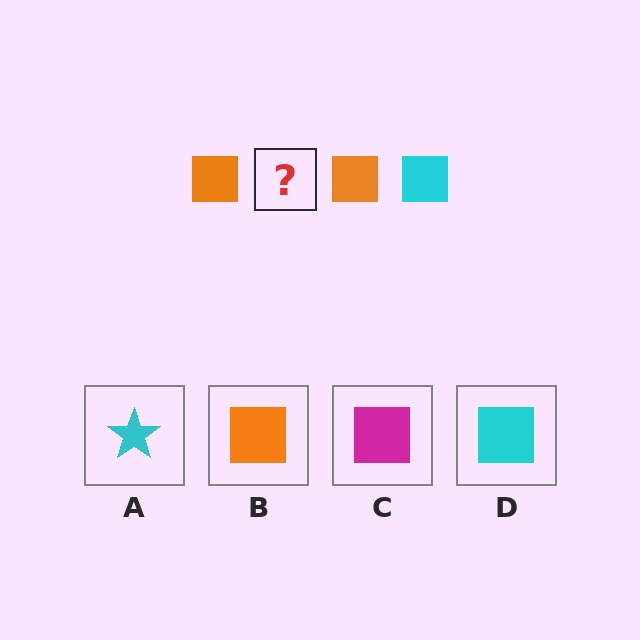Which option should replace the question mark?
Option D.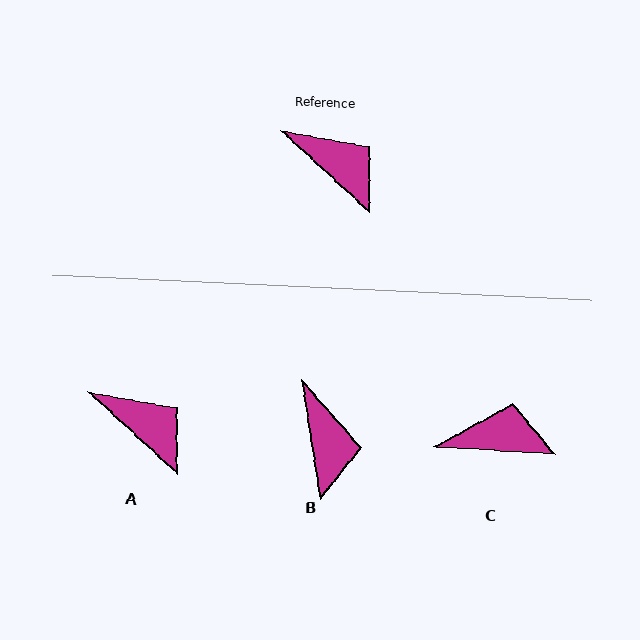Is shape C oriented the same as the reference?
No, it is off by about 39 degrees.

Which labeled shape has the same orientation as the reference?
A.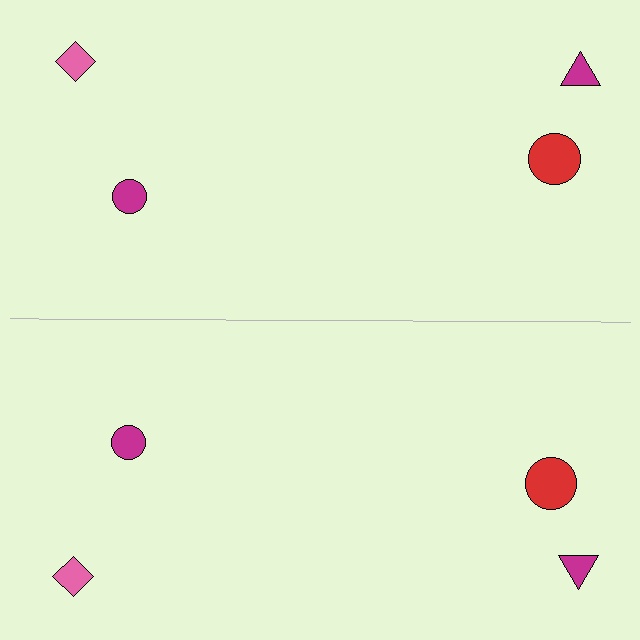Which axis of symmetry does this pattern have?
The pattern has a horizontal axis of symmetry running through the center of the image.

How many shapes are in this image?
There are 8 shapes in this image.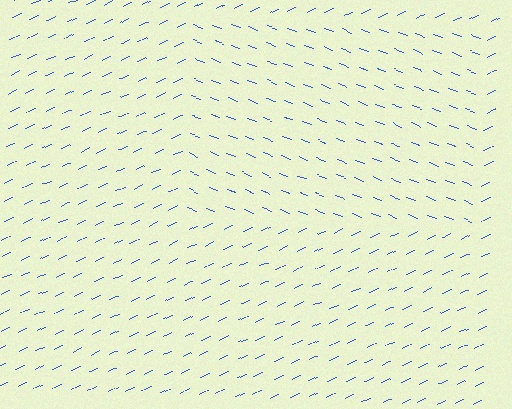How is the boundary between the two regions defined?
The boundary is defined purely by a change in line orientation (approximately 45 degrees difference). All lines are the same color and thickness.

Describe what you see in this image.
The image is filled with small blue line segments. A rectangle region in the image has lines oriented differently from the surrounding lines, creating a visible texture boundary.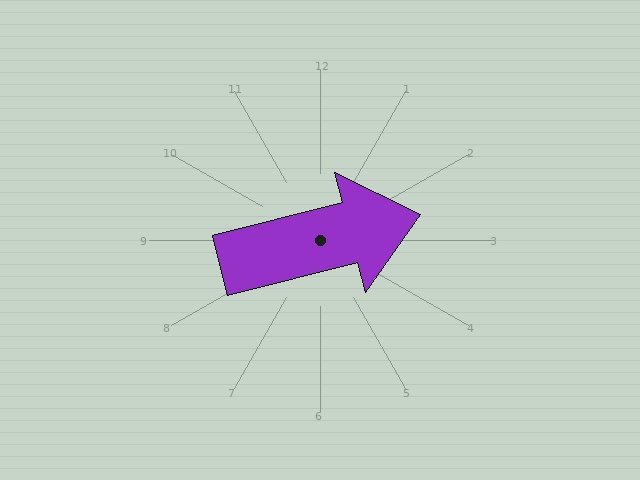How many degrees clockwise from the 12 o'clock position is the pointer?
Approximately 76 degrees.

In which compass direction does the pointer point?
East.